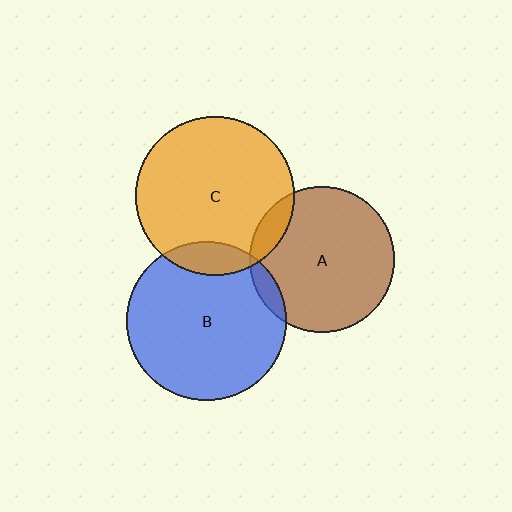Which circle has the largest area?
Circle C (orange).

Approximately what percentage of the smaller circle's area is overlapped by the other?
Approximately 10%.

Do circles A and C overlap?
Yes.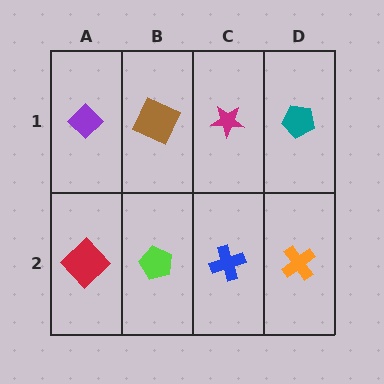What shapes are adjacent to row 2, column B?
A brown square (row 1, column B), a red diamond (row 2, column A), a blue cross (row 2, column C).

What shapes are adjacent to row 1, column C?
A blue cross (row 2, column C), a brown square (row 1, column B), a teal pentagon (row 1, column D).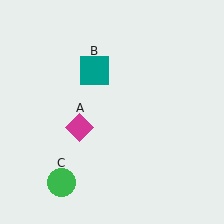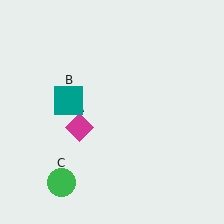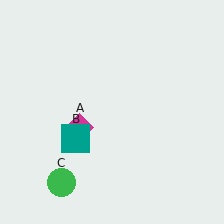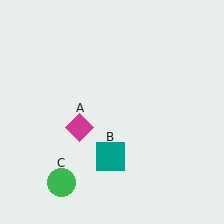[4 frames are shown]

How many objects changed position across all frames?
1 object changed position: teal square (object B).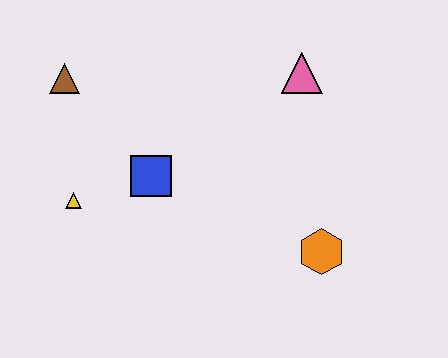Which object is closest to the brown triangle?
The yellow triangle is closest to the brown triangle.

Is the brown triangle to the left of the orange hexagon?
Yes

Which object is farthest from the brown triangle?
The orange hexagon is farthest from the brown triangle.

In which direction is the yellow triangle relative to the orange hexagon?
The yellow triangle is to the left of the orange hexagon.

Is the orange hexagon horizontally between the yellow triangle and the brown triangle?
No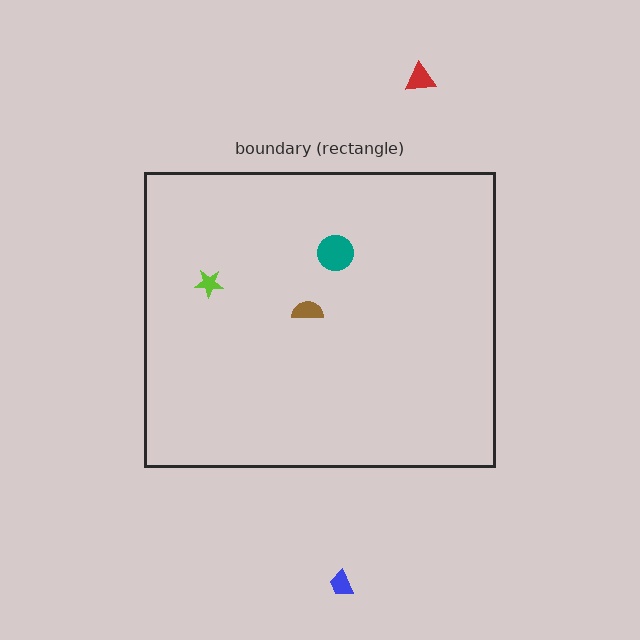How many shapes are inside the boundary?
3 inside, 2 outside.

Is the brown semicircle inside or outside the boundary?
Inside.